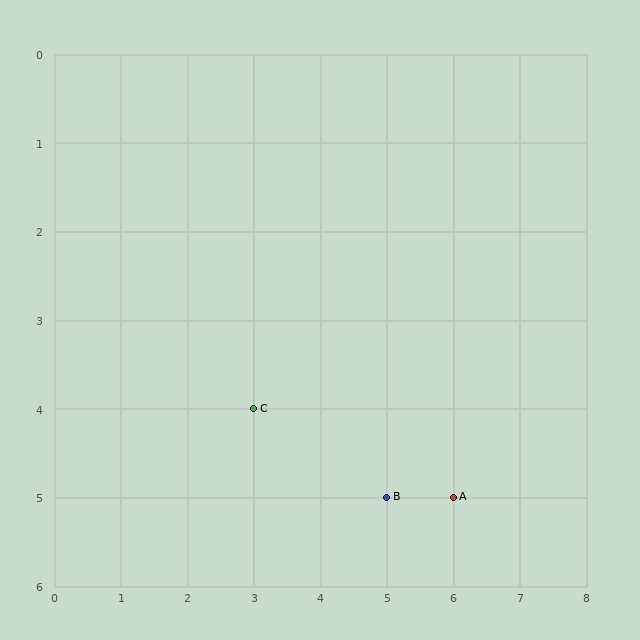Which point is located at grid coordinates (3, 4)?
Point C is at (3, 4).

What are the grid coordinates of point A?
Point A is at grid coordinates (6, 5).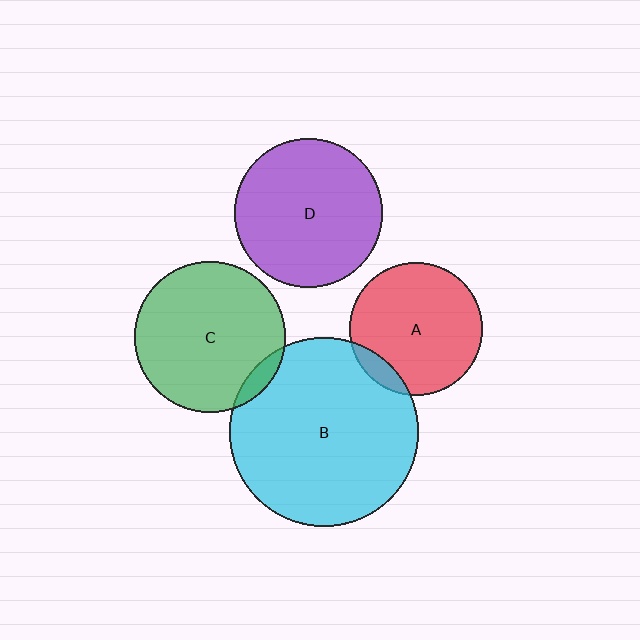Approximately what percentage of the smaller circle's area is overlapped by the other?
Approximately 5%.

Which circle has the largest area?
Circle B (cyan).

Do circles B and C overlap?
Yes.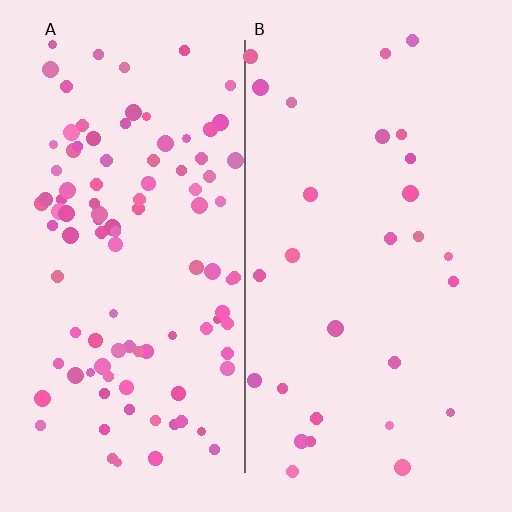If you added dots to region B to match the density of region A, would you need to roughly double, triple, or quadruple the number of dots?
Approximately quadruple.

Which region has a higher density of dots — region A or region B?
A (the left).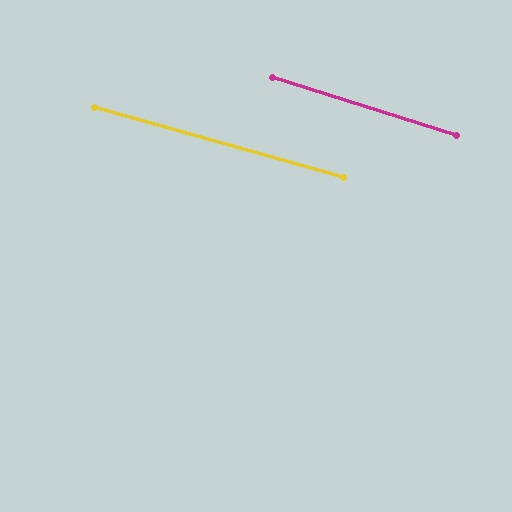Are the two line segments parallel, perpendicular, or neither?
Parallel — their directions differ by only 1.9°.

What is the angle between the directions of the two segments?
Approximately 2 degrees.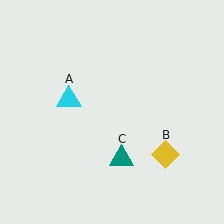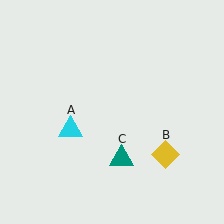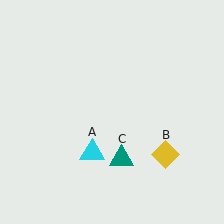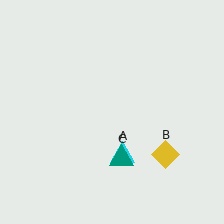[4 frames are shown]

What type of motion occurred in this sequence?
The cyan triangle (object A) rotated counterclockwise around the center of the scene.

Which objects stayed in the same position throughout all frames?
Yellow diamond (object B) and teal triangle (object C) remained stationary.